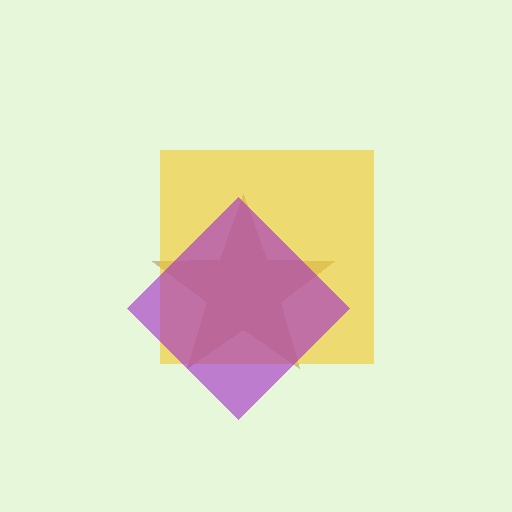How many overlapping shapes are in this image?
There are 3 overlapping shapes in the image.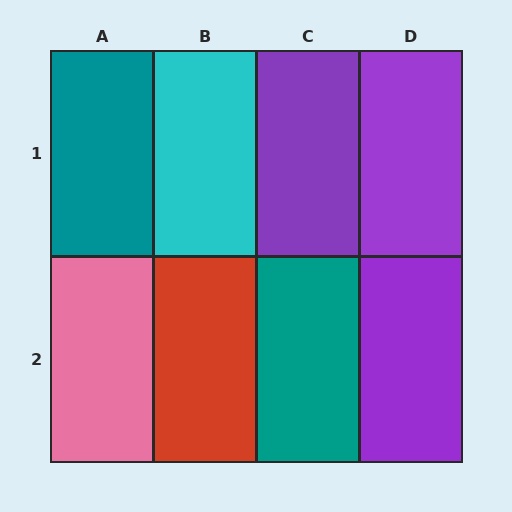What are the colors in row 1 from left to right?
Teal, cyan, purple, purple.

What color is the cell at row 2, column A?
Pink.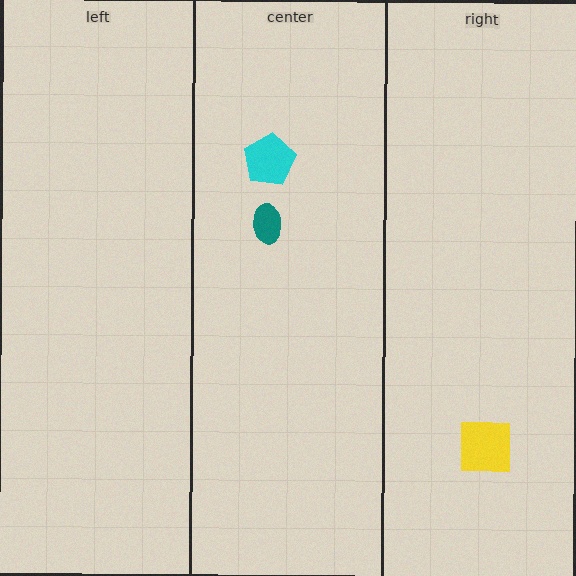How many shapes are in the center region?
2.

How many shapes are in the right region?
1.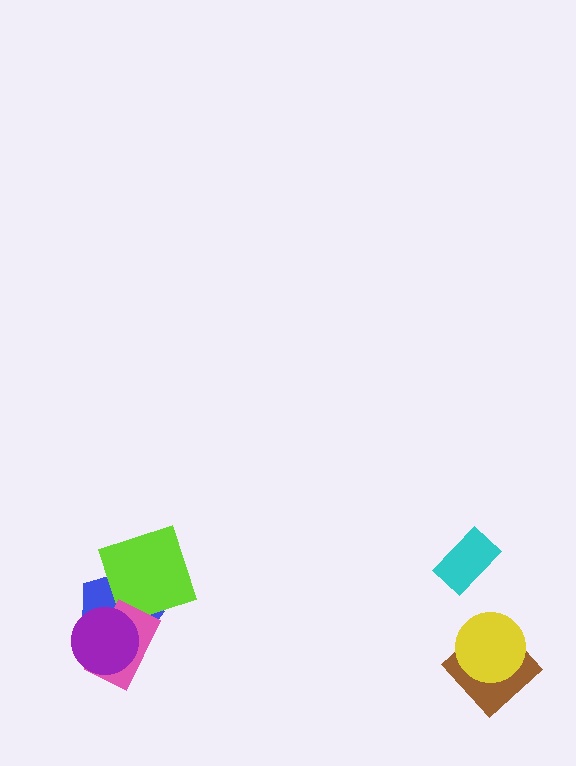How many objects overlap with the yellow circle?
1 object overlaps with the yellow circle.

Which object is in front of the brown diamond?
The yellow circle is in front of the brown diamond.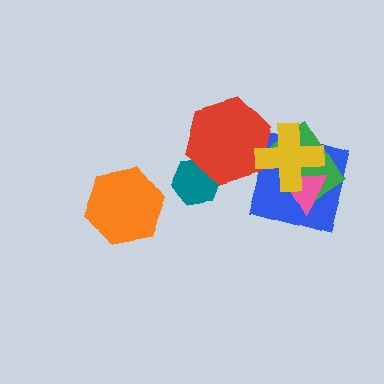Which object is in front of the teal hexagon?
The red hexagon is in front of the teal hexagon.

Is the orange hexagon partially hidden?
No, no other shape covers it.